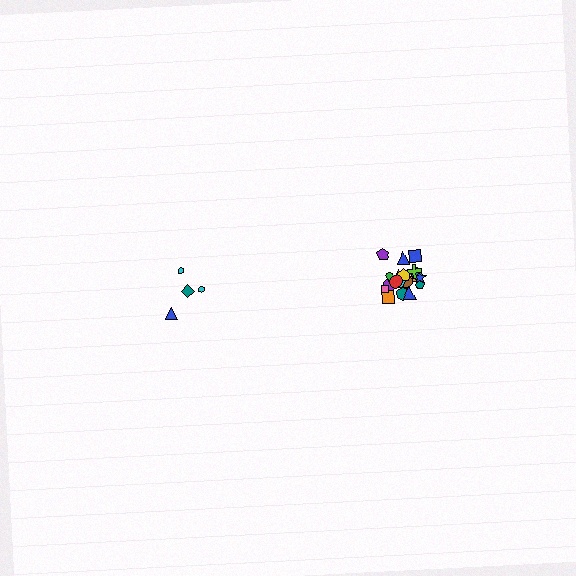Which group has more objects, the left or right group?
The right group.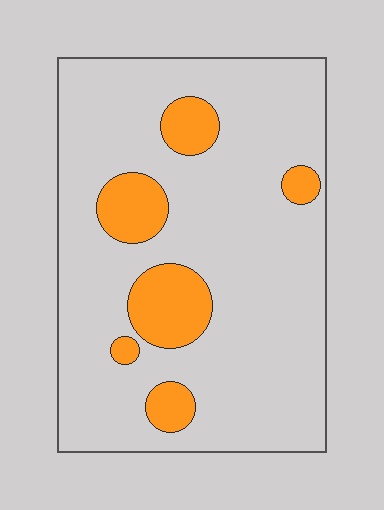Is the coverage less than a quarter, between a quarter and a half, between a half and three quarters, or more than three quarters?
Less than a quarter.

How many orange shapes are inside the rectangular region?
6.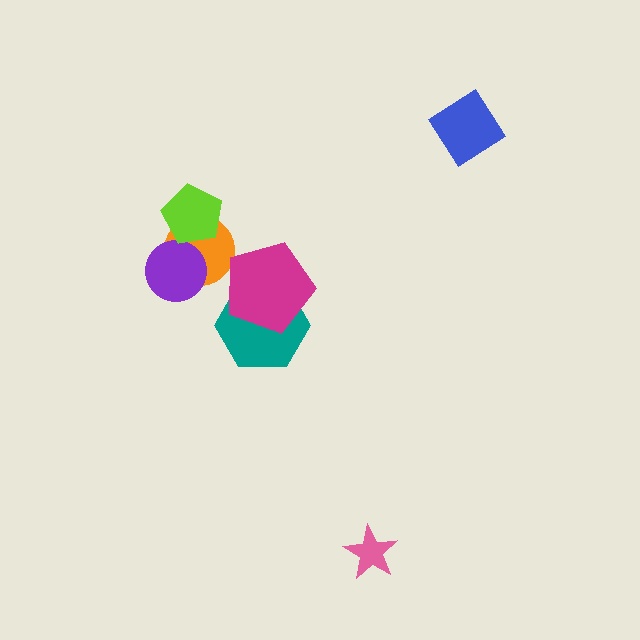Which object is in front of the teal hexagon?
The magenta pentagon is in front of the teal hexagon.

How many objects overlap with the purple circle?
1 object overlaps with the purple circle.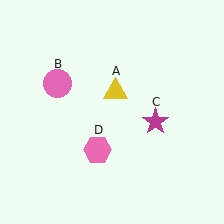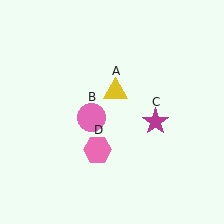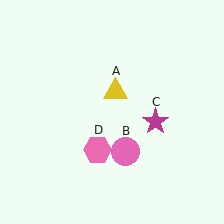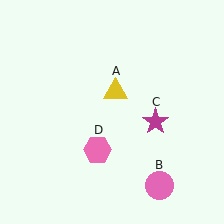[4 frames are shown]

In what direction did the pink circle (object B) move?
The pink circle (object B) moved down and to the right.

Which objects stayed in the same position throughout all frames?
Yellow triangle (object A) and magenta star (object C) and pink hexagon (object D) remained stationary.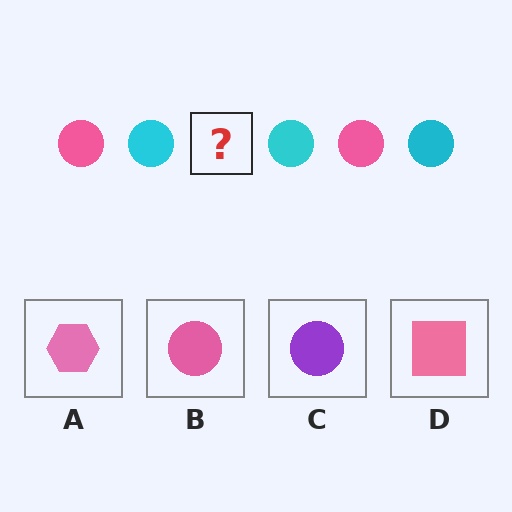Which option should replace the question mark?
Option B.